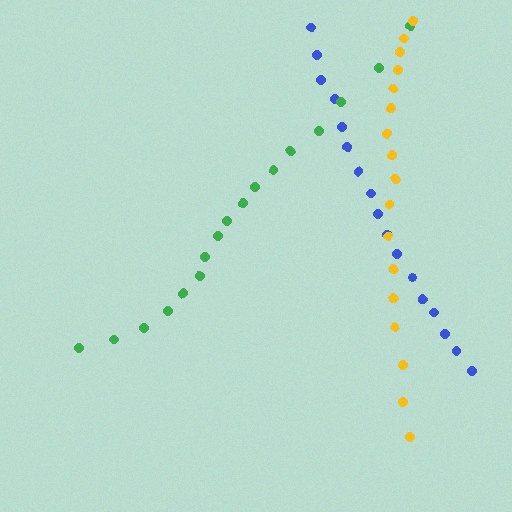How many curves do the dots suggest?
There are 3 distinct paths.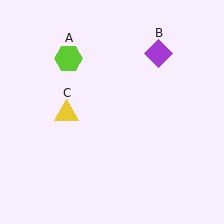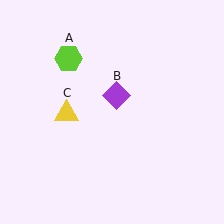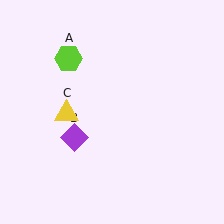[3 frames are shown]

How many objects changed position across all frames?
1 object changed position: purple diamond (object B).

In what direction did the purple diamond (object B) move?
The purple diamond (object B) moved down and to the left.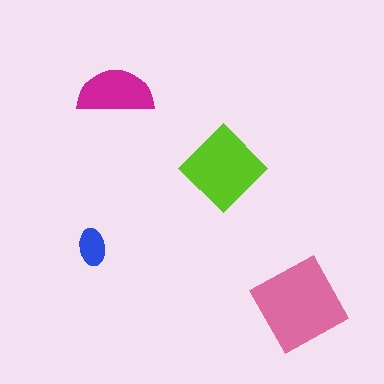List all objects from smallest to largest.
The blue ellipse, the magenta semicircle, the lime diamond, the pink square.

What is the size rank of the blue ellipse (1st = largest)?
4th.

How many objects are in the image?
There are 4 objects in the image.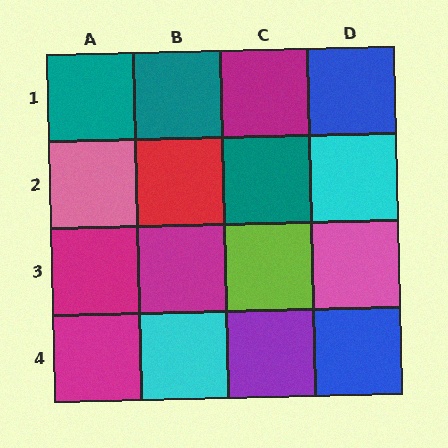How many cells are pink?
2 cells are pink.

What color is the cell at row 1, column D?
Blue.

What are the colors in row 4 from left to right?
Magenta, cyan, purple, blue.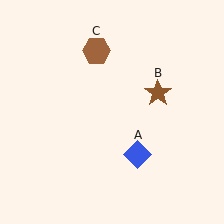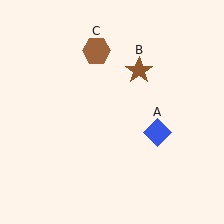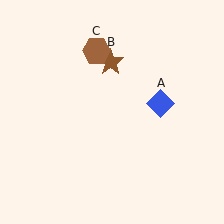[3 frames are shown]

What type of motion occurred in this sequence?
The blue diamond (object A), brown star (object B) rotated counterclockwise around the center of the scene.